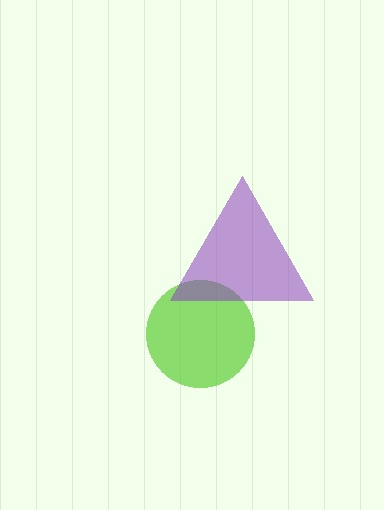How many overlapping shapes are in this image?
There are 2 overlapping shapes in the image.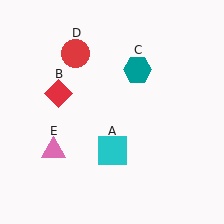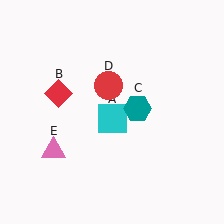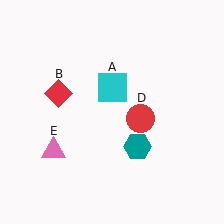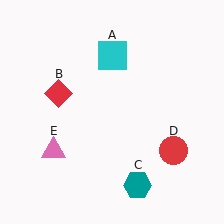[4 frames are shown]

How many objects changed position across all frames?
3 objects changed position: cyan square (object A), teal hexagon (object C), red circle (object D).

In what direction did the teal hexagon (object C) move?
The teal hexagon (object C) moved down.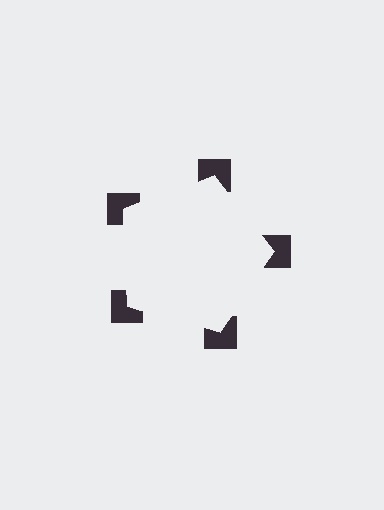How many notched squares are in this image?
There are 5 — one at each vertex of the illusory pentagon.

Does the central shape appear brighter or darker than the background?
It typically appears slightly brighter than the background, even though no actual brightness change is drawn.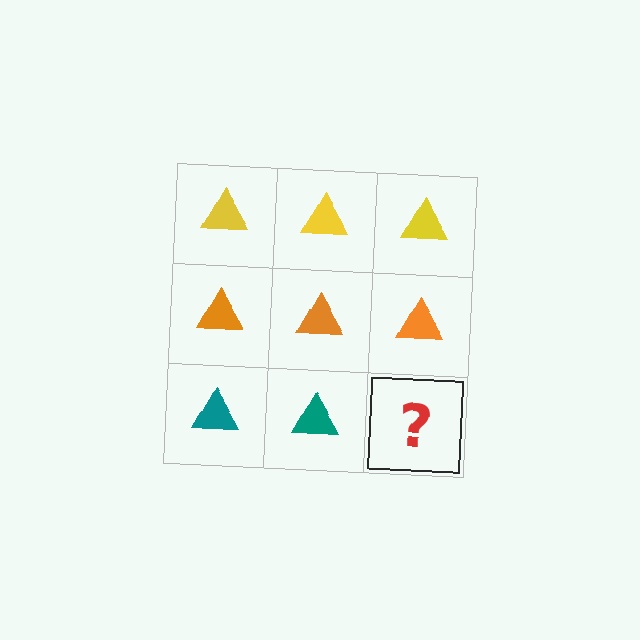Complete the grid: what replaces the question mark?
The question mark should be replaced with a teal triangle.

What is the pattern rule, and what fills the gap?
The rule is that each row has a consistent color. The gap should be filled with a teal triangle.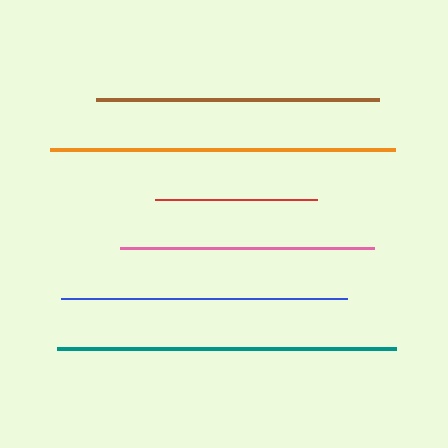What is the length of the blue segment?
The blue segment is approximately 286 pixels long.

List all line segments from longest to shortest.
From longest to shortest: orange, teal, blue, brown, pink, red.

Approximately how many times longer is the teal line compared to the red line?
The teal line is approximately 2.1 times the length of the red line.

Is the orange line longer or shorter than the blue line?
The orange line is longer than the blue line.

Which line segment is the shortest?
The red line is the shortest at approximately 162 pixels.